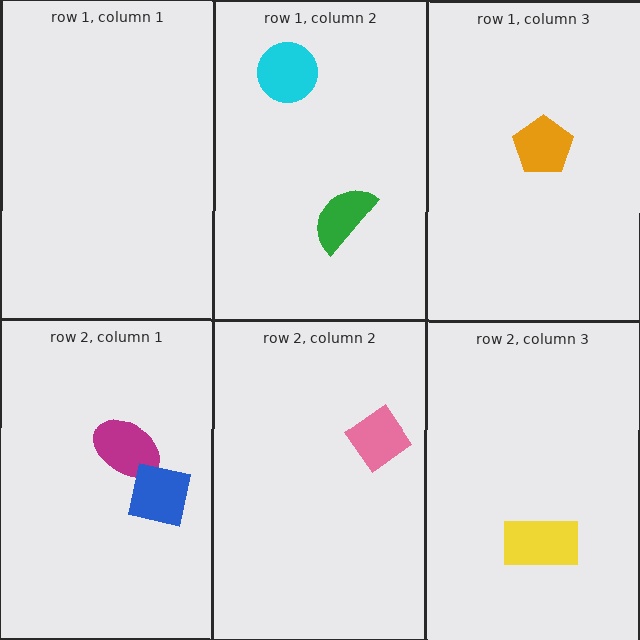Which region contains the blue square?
The row 2, column 1 region.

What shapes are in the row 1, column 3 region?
The orange pentagon.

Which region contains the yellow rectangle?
The row 2, column 3 region.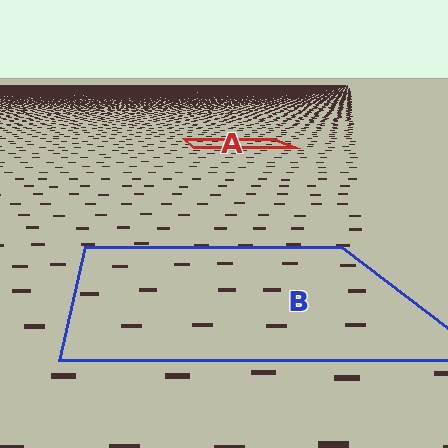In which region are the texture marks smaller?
The texture marks are smaller in region A, because it is farther away.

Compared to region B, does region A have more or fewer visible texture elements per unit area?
Region A has more texture elements per unit area — they are packed more densely because it is farther away.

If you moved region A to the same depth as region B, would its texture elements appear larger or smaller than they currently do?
They would appear larger. At a closer depth, the same texture elements are projected at a bigger on-screen size.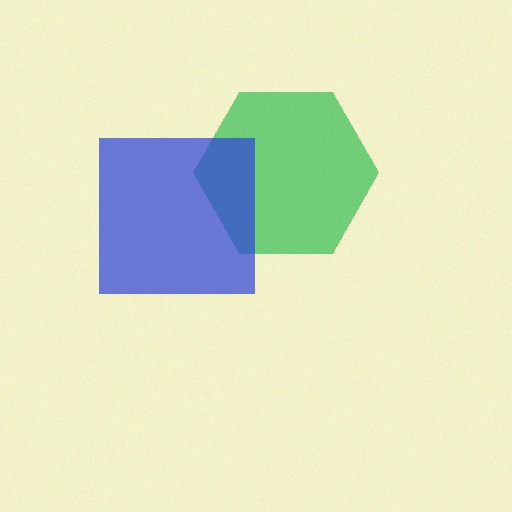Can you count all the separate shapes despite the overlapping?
Yes, there are 2 separate shapes.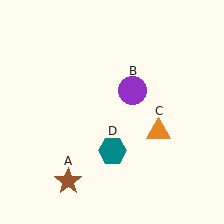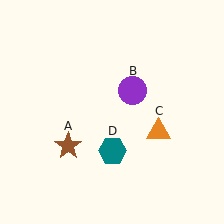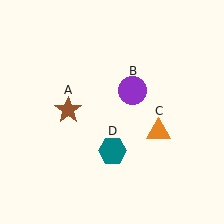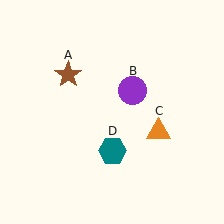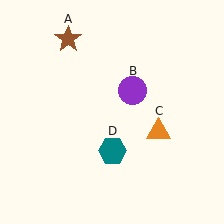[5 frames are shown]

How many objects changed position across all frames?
1 object changed position: brown star (object A).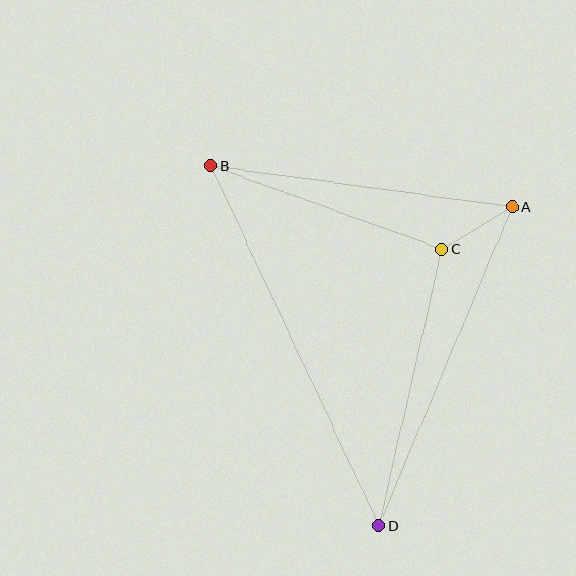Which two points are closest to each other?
Points A and C are closest to each other.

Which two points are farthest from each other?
Points B and D are farthest from each other.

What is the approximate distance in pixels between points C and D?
The distance between C and D is approximately 284 pixels.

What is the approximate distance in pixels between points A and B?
The distance between A and B is approximately 304 pixels.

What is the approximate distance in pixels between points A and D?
The distance between A and D is approximately 346 pixels.